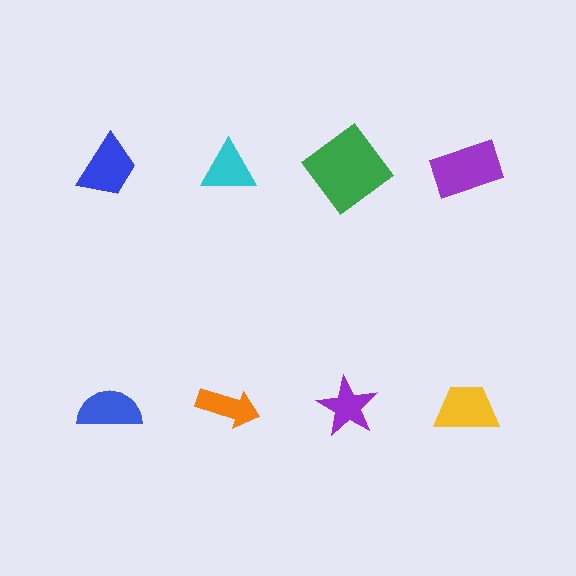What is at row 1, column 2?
A cyan triangle.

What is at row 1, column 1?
A blue trapezoid.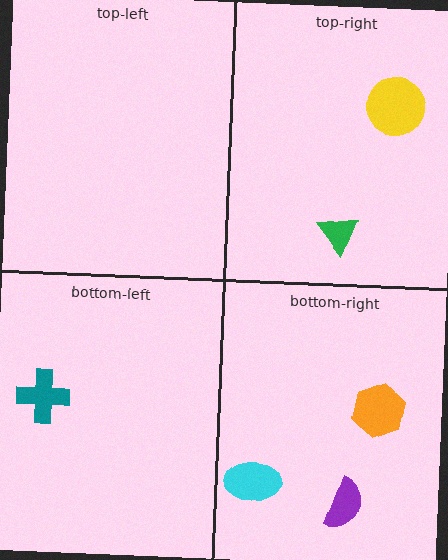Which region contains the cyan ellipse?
The bottom-right region.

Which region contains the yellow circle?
The top-right region.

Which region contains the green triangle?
The top-right region.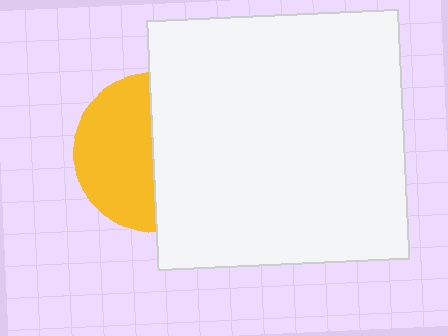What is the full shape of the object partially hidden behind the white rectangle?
The partially hidden object is a yellow circle.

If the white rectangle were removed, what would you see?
You would see the complete yellow circle.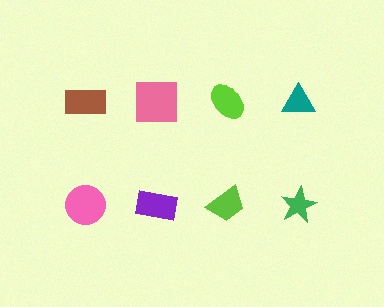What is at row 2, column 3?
A lime trapezoid.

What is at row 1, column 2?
A pink square.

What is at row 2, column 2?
A purple rectangle.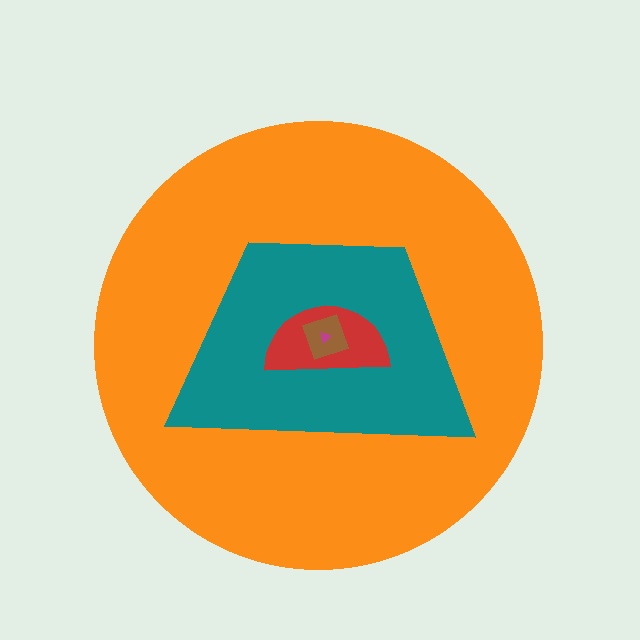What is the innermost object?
The magenta triangle.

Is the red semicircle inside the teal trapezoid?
Yes.